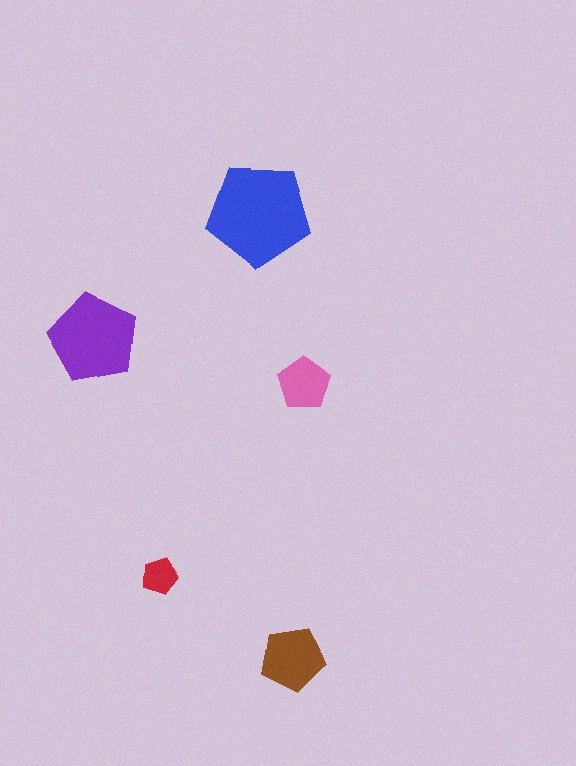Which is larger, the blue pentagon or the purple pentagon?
The blue one.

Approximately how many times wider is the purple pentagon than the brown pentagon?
About 1.5 times wider.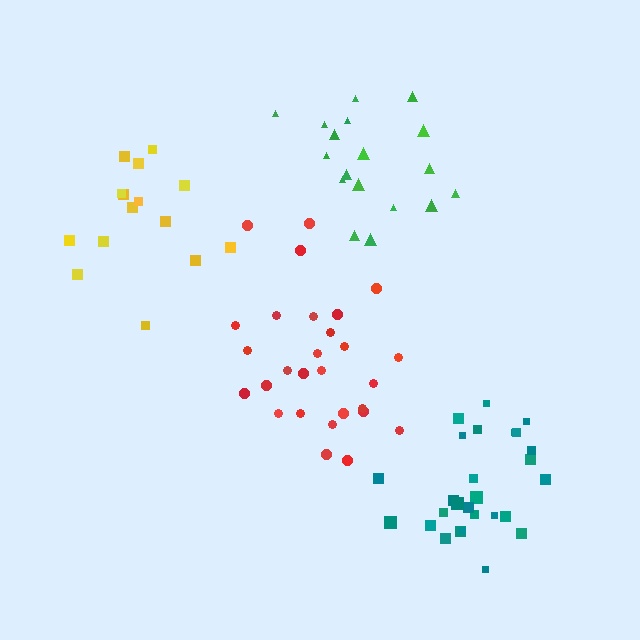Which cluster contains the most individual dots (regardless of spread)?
Red (28).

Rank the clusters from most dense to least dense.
teal, green, red, yellow.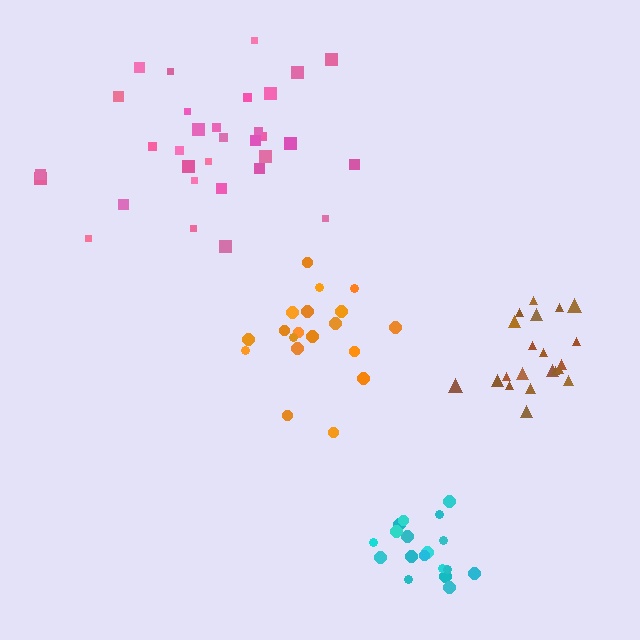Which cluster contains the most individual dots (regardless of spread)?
Pink (32).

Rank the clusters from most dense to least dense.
cyan, brown, orange, pink.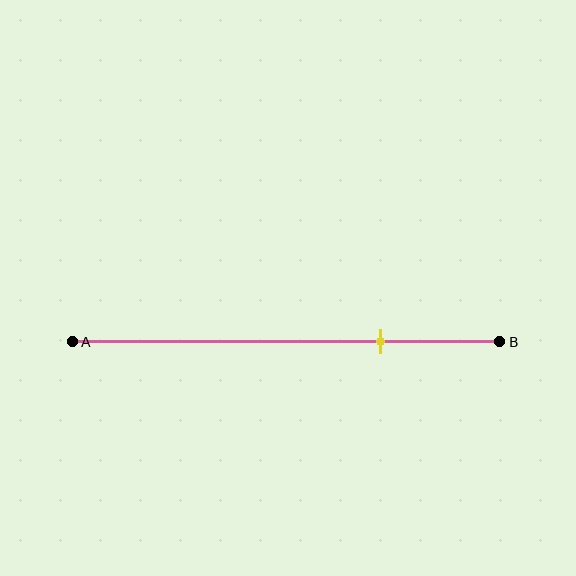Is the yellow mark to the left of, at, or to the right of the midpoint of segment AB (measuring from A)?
The yellow mark is to the right of the midpoint of segment AB.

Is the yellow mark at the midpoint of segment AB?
No, the mark is at about 70% from A, not at the 50% midpoint.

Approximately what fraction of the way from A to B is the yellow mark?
The yellow mark is approximately 70% of the way from A to B.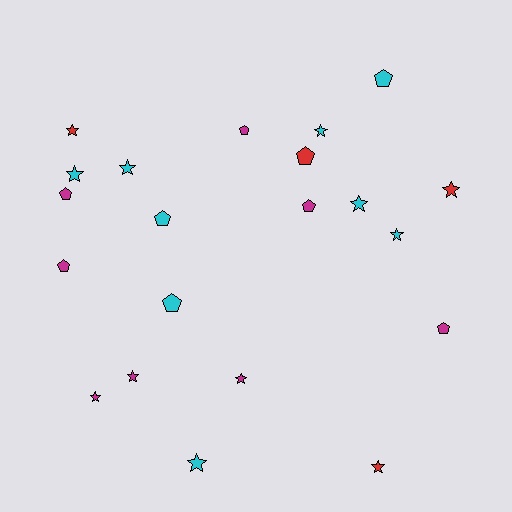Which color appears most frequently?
Cyan, with 9 objects.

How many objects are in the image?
There are 21 objects.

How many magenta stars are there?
There are 3 magenta stars.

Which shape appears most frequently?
Star, with 12 objects.